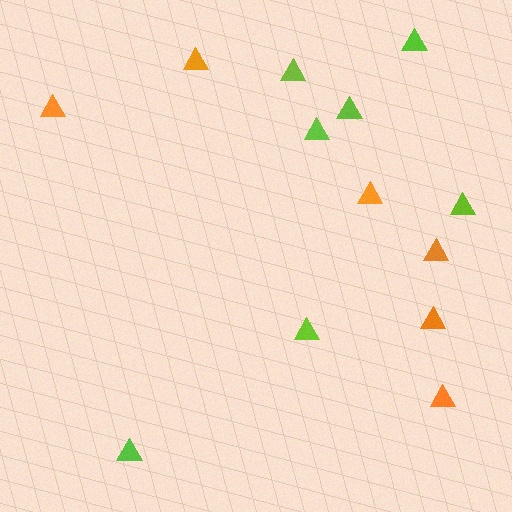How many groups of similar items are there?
There are 2 groups: one group of orange triangles (6) and one group of lime triangles (7).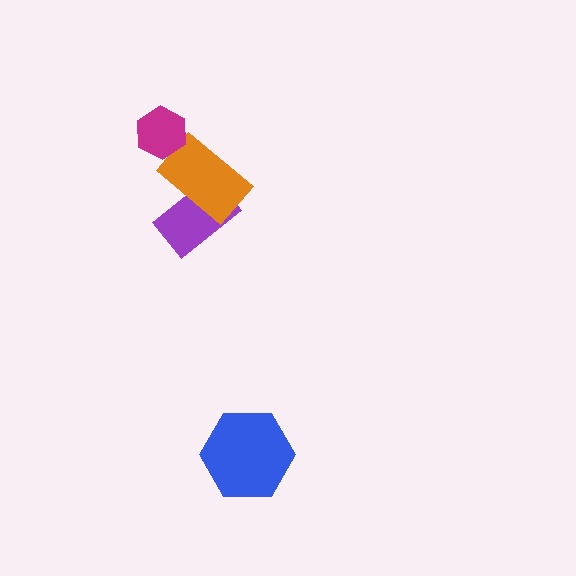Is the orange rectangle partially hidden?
No, no other shape covers it.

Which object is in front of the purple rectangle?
The orange rectangle is in front of the purple rectangle.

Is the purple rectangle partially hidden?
Yes, it is partially covered by another shape.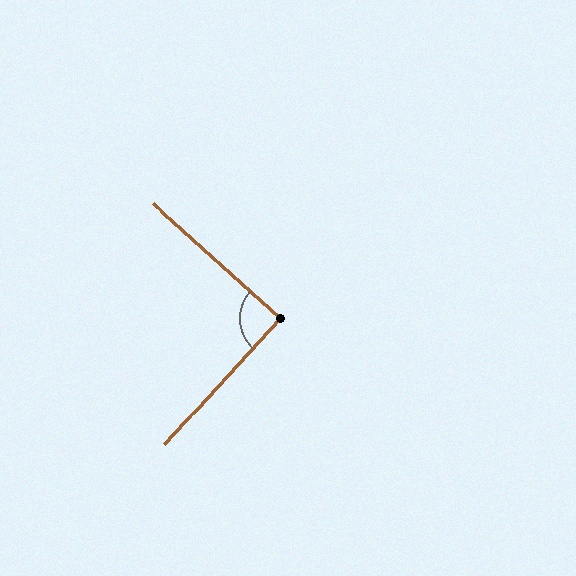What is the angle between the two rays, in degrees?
Approximately 89 degrees.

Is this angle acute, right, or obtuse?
It is approximately a right angle.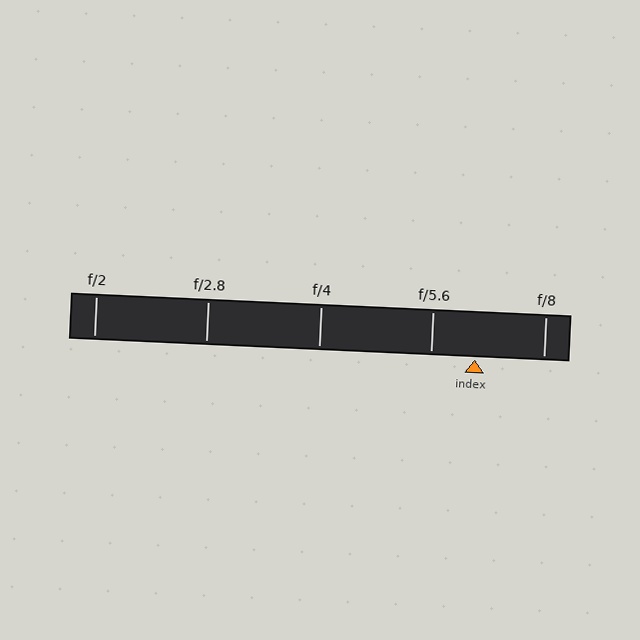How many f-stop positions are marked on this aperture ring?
There are 5 f-stop positions marked.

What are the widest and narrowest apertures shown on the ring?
The widest aperture shown is f/2 and the narrowest is f/8.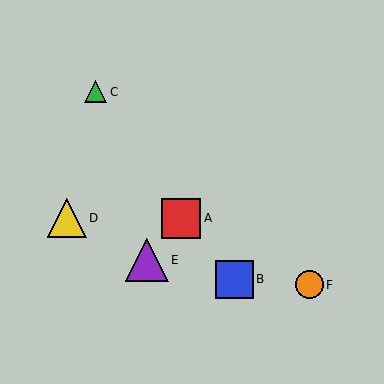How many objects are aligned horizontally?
2 objects (A, D) are aligned horizontally.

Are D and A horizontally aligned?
Yes, both are at y≈218.